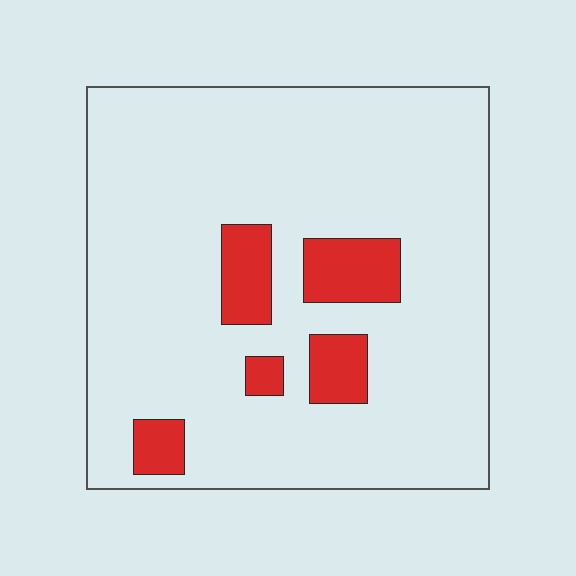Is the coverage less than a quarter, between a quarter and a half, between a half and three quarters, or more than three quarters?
Less than a quarter.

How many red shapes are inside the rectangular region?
5.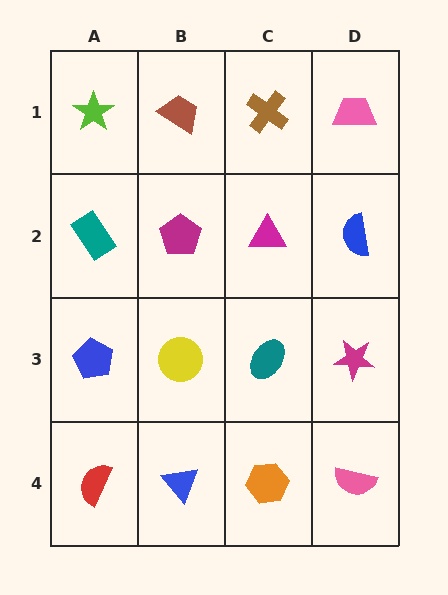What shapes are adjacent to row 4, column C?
A teal ellipse (row 3, column C), a blue triangle (row 4, column B), a pink semicircle (row 4, column D).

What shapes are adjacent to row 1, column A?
A teal rectangle (row 2, column A), a brown trapezoid (row 1, column B).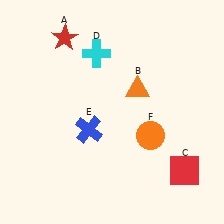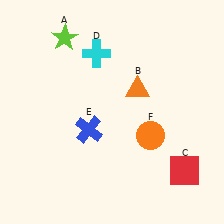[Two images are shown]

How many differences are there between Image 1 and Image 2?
There is 1 difference between the two images.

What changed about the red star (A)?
In Image 1, A is red. In Image 2, it changed to lime.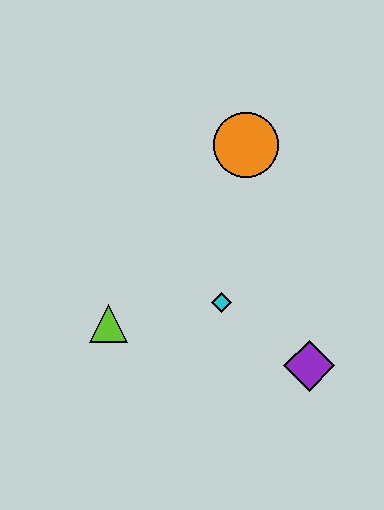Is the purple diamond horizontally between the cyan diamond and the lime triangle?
No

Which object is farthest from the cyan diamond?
The orange circle is farthest from the cyan diamond.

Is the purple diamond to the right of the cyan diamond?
Yes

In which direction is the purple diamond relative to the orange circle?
The purple diamond is below the orange circle.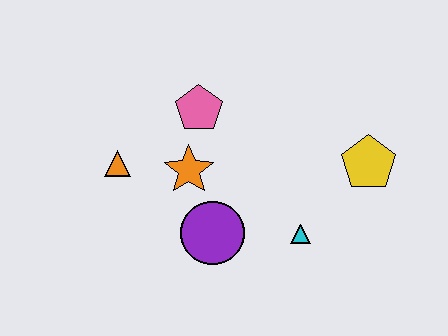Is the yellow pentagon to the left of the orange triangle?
No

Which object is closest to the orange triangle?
The orange star is closest to the orange triangle.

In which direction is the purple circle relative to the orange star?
The purple circle is below the orange star.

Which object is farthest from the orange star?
The yellow pentagon is farthest from the orange star.